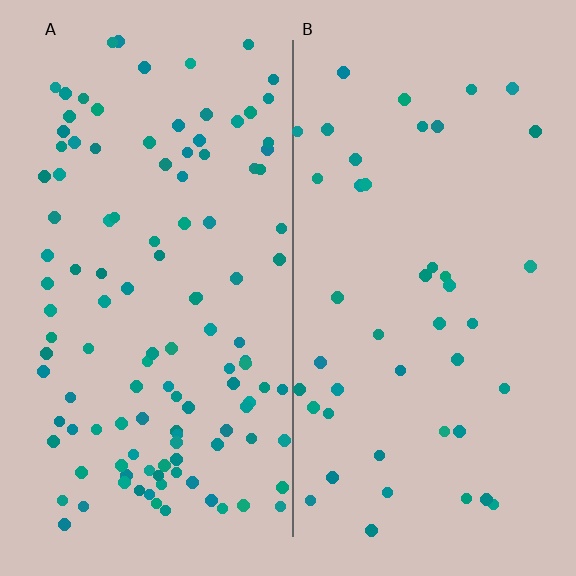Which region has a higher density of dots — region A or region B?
A (the left).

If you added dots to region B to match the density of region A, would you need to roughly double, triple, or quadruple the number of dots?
Approximately triple.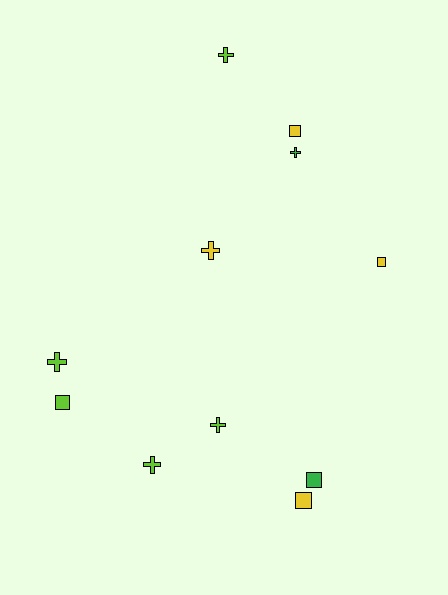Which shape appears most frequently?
Cross, with 6 objects.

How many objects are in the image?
There are 11 objects.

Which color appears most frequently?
Lime, with 5 objects.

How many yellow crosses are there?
There is 1 yellow cross.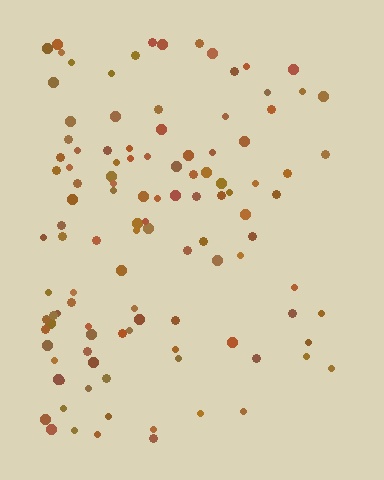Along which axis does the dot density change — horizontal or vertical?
Horizontal.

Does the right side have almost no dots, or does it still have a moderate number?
Still a moderate number, just noticeably fewer than the left.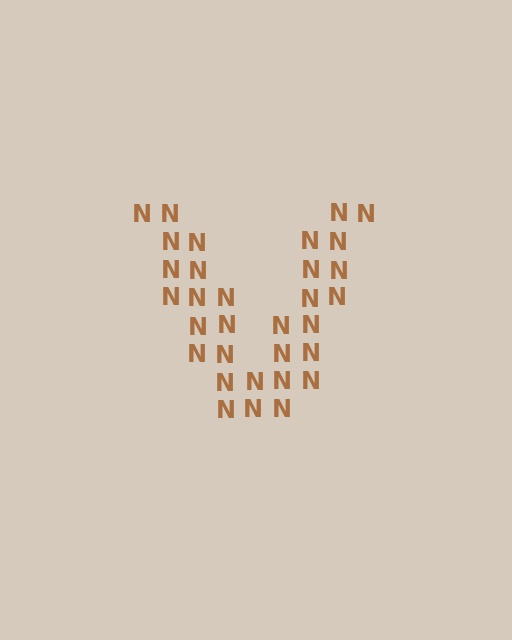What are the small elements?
The small elements are letter N's.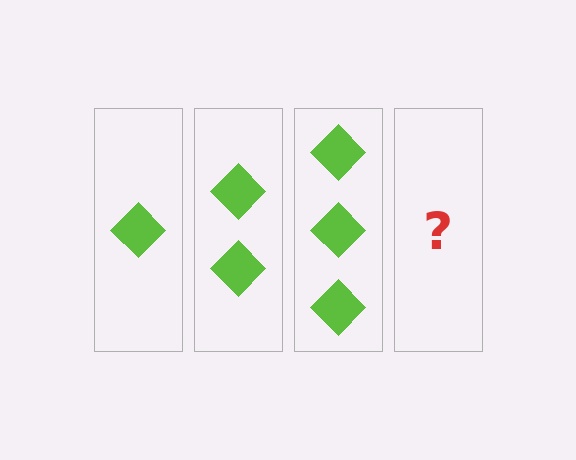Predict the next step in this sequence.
The next step is 4 diamonds.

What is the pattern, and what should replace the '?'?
The pattern is that each step adds one more diamond. The '?' should be 4 diamonds.